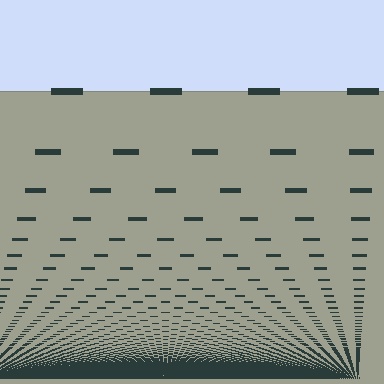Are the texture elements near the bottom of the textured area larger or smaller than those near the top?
Smaller. The gradient is inverted — elements near the bottom are smaller and denser.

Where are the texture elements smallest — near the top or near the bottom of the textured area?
Near the bottom.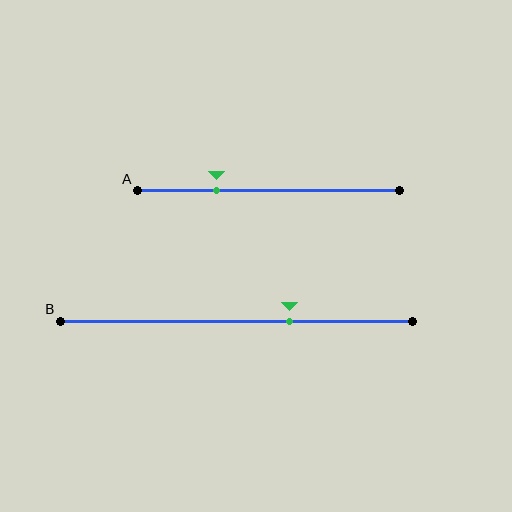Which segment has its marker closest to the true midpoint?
Segment B has its marker closest to the true midpoint.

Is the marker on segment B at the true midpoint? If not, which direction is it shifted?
No, the marker on segment B is shifted to the right by about 15% of the segment length.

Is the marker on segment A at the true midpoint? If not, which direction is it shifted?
No, the marker on segment A is shifted to the left by about 20% of the segment length.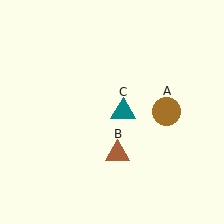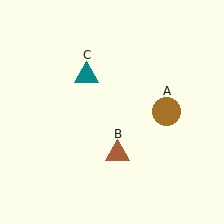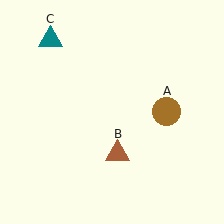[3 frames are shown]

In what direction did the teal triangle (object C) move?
The teal triangle (object C) moved up and to the left.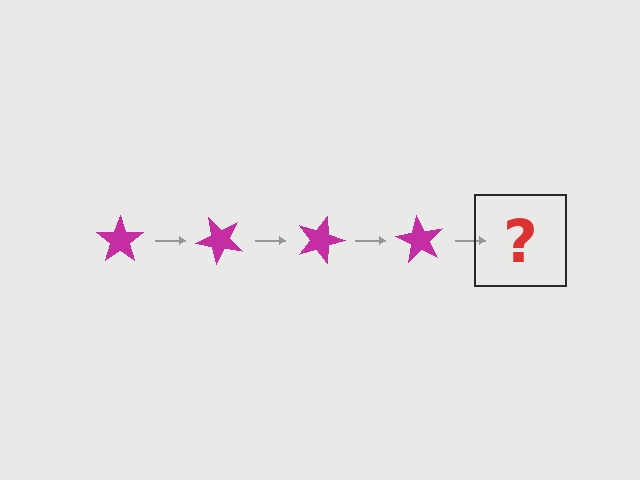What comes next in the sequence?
The next element should be a magenta star rotated 180 degrees.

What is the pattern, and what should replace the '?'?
The pattern is that the star rotates 45 degrees each step. The '?' should be a magenta star rotated 180 degrees.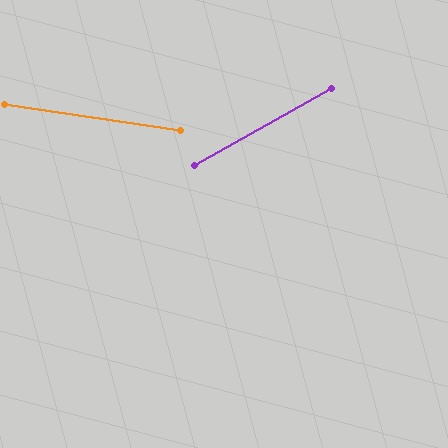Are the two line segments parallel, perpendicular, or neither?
Neither parallel nor perpendicular — they differ by about 38°.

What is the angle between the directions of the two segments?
Approximately 38 degrees.